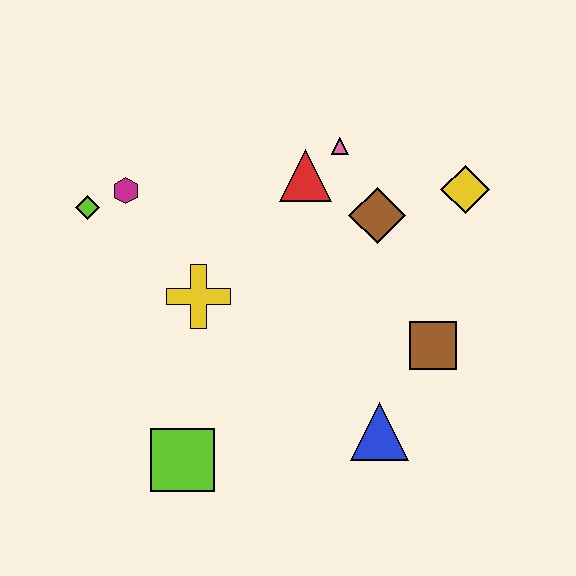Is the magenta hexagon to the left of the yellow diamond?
Yes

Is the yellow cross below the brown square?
No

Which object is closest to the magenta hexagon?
The lime diamond is closest to the magenta hexagon.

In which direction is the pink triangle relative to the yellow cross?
The pink triangle is above the yellow cross.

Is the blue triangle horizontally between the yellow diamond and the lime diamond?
Yes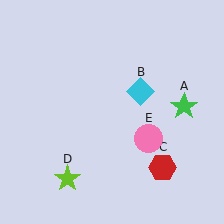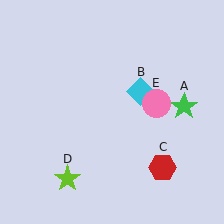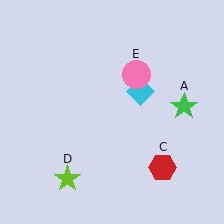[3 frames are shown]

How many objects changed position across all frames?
1 object changed position: pink circle (object E).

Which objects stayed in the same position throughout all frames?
Green star (object A) and cyan diamond (object B) and red hexagon (object C) and lime star (object D) remained stationary.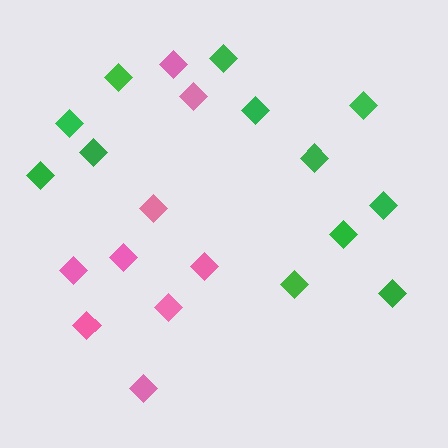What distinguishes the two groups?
There are 2 groups: one group of pink diamonds (9) and one group of green diamonds (12).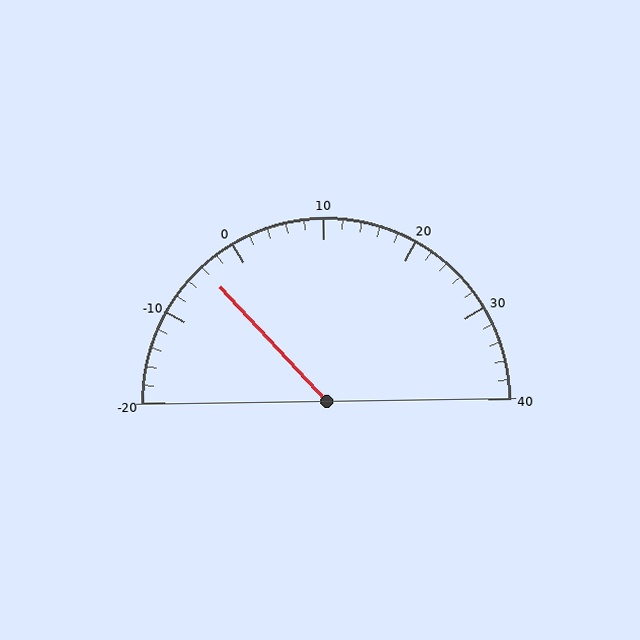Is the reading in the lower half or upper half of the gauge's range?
The reading is in the lower half of the range (-20 to 40).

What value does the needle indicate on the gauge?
The needle indicates approximately -4.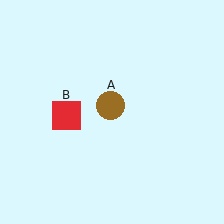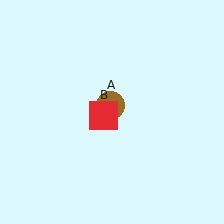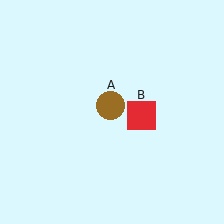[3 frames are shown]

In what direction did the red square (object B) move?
The red square (object B) moved right.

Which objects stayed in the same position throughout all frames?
Brown circle (object A) remained stationary.